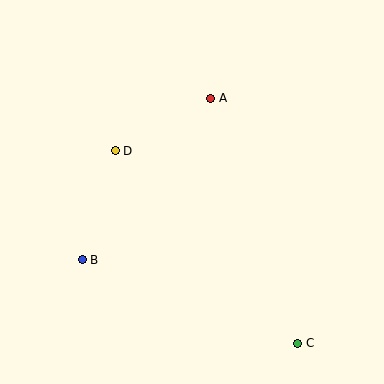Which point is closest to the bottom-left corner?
Point B is closest to the bottom-left corner.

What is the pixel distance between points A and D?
The distance between A and D is 109 pixels.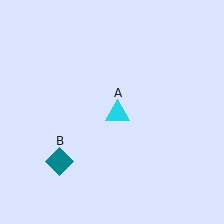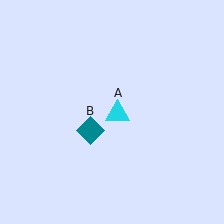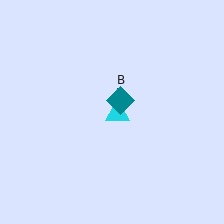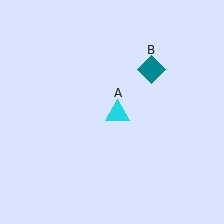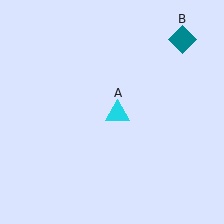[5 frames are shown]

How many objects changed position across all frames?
1 object changed position: teal diamond (object B).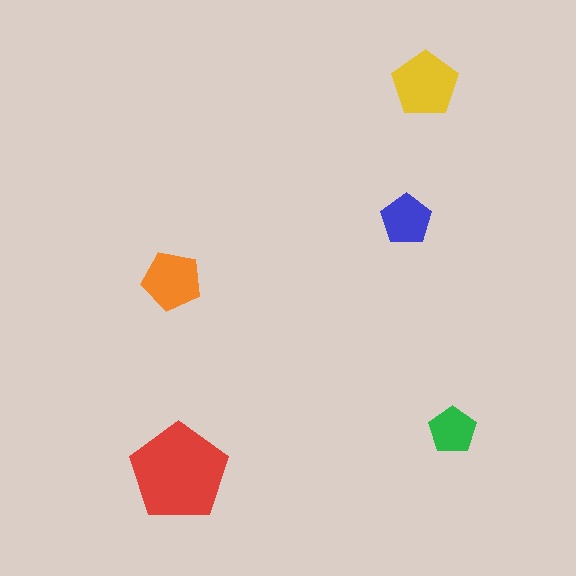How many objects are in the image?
There are 5 objects in the image.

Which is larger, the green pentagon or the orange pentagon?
The orange one.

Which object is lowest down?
The red pentagon is bottommost.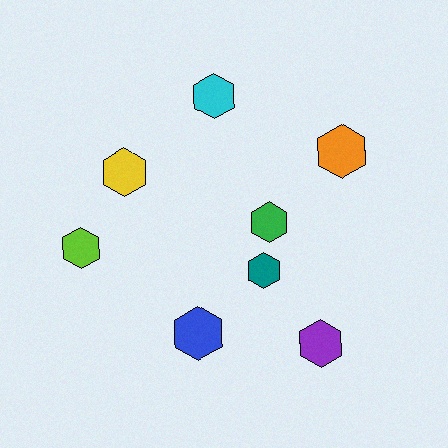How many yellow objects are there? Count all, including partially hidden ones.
There is 1 yellow object.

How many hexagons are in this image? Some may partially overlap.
There are 8 hexagons.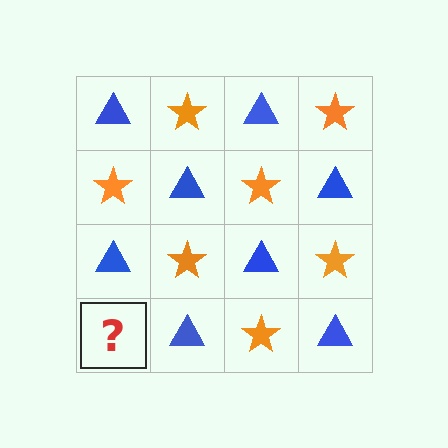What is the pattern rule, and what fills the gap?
The rule is that it alternates blue triangle and orange star in a checkerboard pattern. The gap should be filled with an orange star.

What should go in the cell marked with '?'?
The missing cell should contain an orange star.